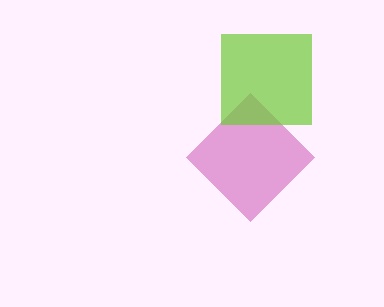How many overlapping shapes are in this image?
There are 2 overlapping shapes in the image.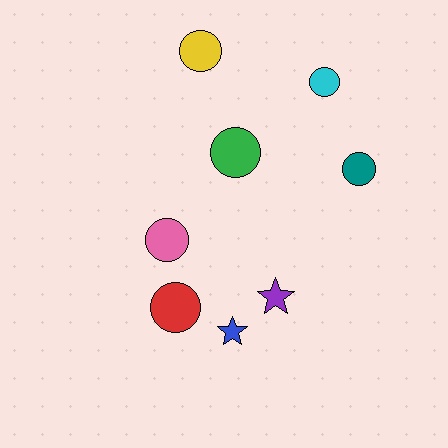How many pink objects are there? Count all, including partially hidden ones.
There is 1 pink object.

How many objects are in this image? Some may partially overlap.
There are 8 objects.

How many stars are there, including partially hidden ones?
There are 2 stars.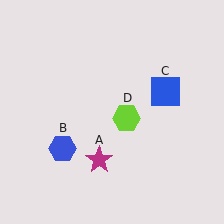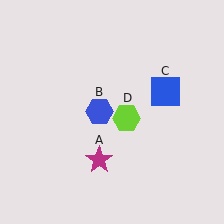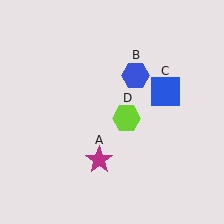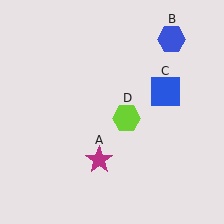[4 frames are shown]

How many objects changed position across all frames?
1 object changed position: blue hexagon (object B).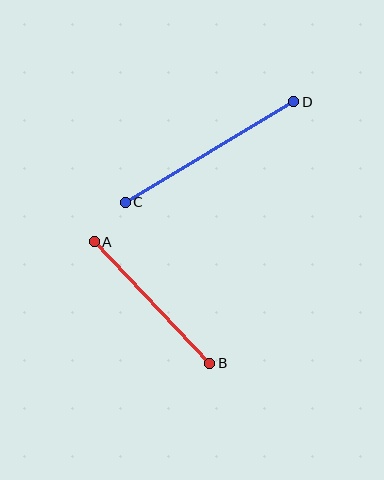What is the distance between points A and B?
The distance is approximately 168 pixels.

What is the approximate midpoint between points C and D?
The midpoint is at approximately (210, 152) pixels.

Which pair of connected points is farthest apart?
Points C and D are farthest apart.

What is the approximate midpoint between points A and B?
The midpoint is at approximately (152, 303) pixels.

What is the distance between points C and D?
The distance is approximately 196 pixels.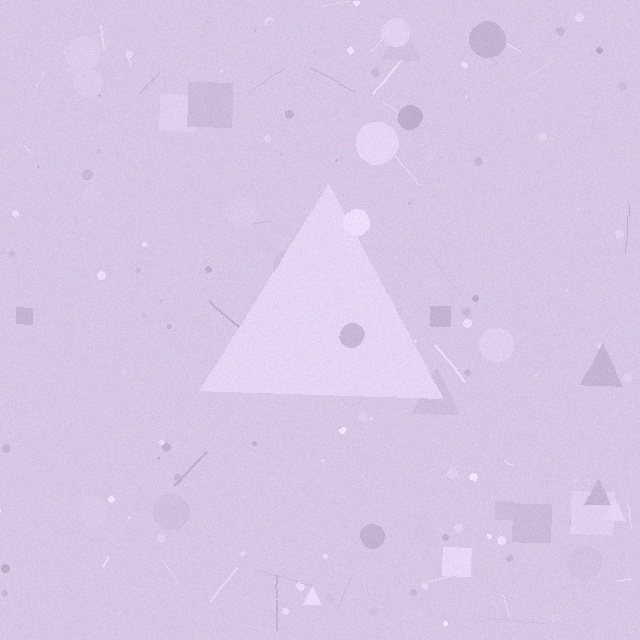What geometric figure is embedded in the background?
A triangle is embedded in the background.